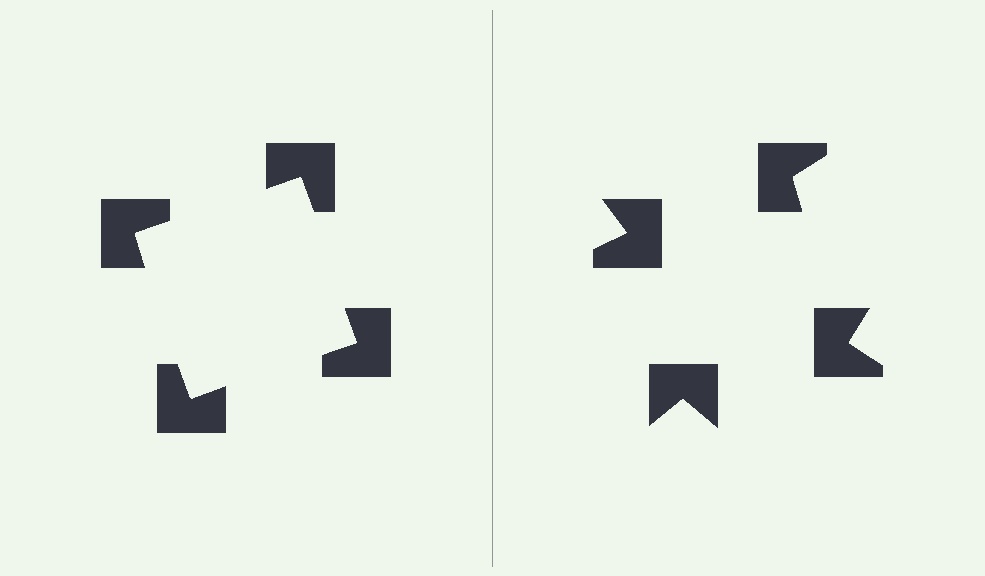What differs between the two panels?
The notched squares are positioned identically on both sides; only the wedge orientations differ. On the left they align to a square; on the right they are misaligned.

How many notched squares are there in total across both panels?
8 — 4 on each side.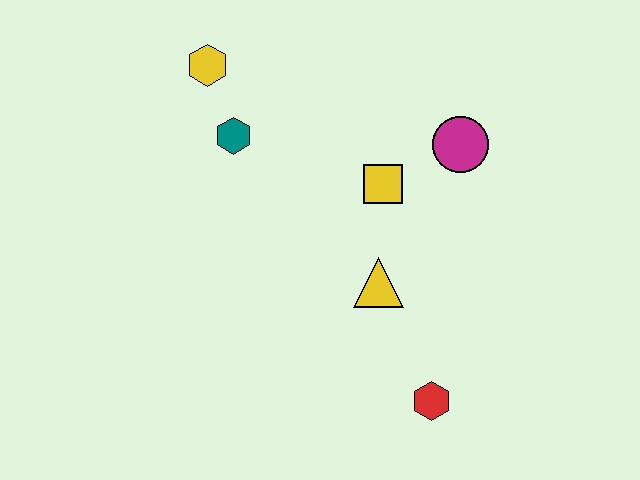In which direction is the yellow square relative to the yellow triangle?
The yellow square is above the yellow triangle.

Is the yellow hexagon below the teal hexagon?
No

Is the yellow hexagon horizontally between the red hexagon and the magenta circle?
No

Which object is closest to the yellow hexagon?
The teal hexagon is closest to the yellow hexagon.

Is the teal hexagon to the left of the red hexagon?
Yes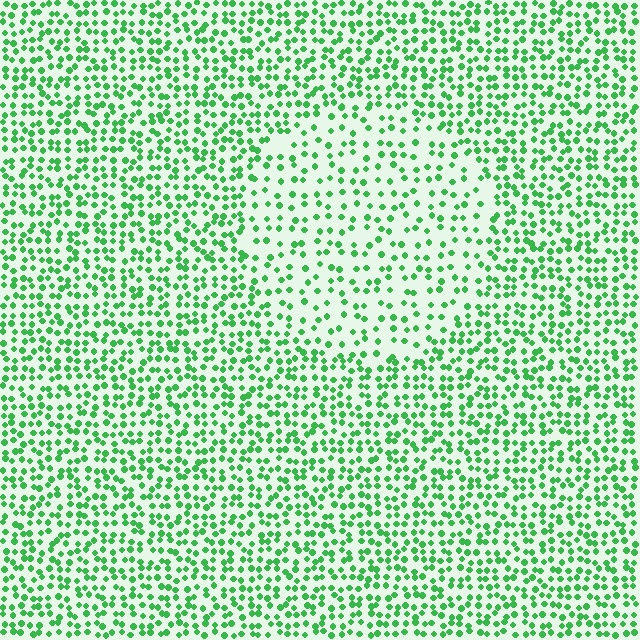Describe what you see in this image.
The image contains small green elements arranged at two different densities. A circle-shaped region is visible where the elements are less densely packed than the surrounding area.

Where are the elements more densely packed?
The elements are more densely packed outside the circle boundary.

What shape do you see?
I see a circle.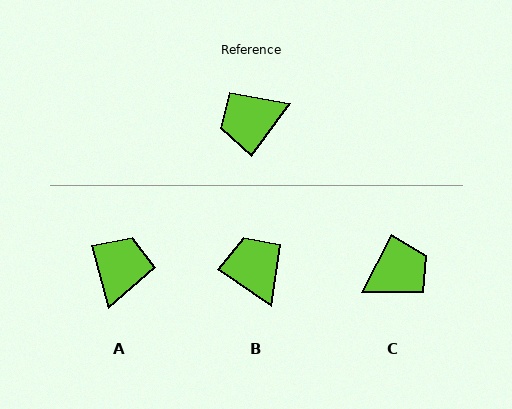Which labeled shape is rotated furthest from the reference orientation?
C, about 170 degrees away.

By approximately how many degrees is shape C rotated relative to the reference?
Approximately 170 degrees clockwise.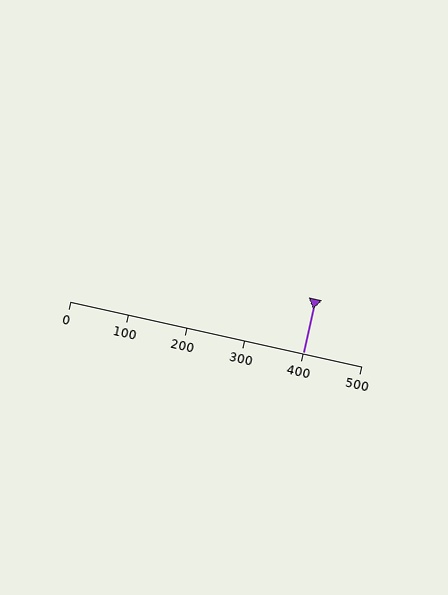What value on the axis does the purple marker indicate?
The marker indicates approximately 400.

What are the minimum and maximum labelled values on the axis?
The axis runs from 0 to 500.